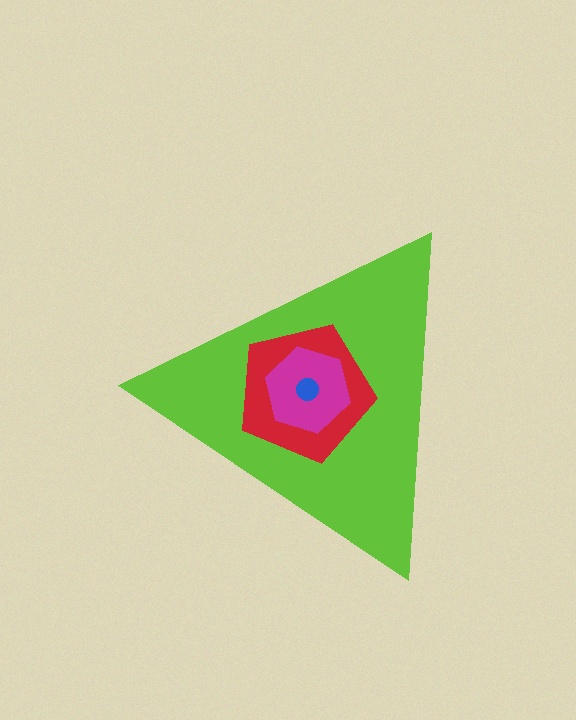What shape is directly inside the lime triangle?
The red pentagon.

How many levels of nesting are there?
4.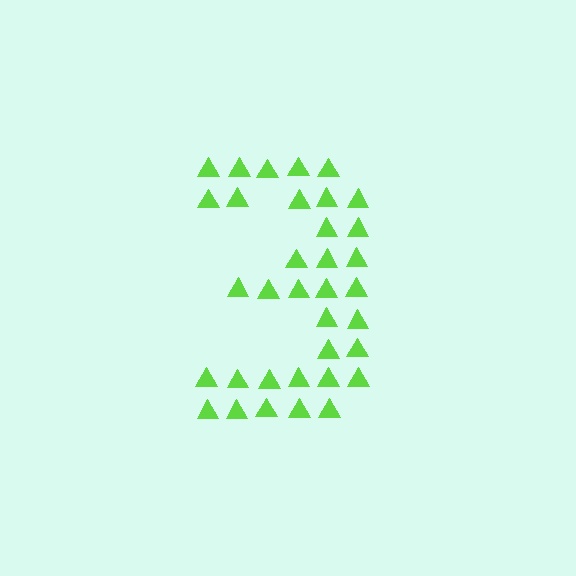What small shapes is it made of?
It is made of small triangles.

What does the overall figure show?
The overall figure shows the digit 3.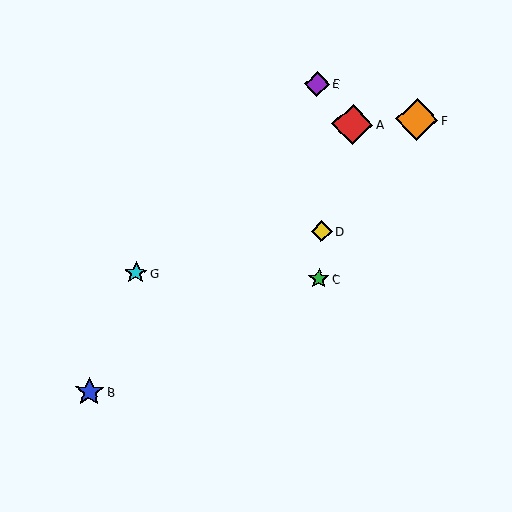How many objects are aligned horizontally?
2 objects (C, G) are aligned horizontally.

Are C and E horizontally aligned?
No, C is at y≈279 and E is at y≈84.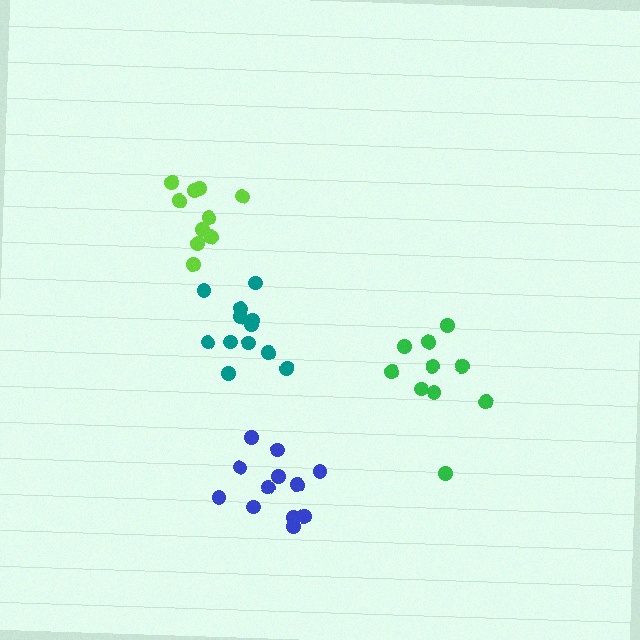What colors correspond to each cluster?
The clusters are colored: teal, green, blue, lime.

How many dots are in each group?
Group 1: 12 dots, Group 2: 10 dots, Group 3: 12 dots, Group 4: 10 dots (44 total).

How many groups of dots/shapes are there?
There are 4 groups.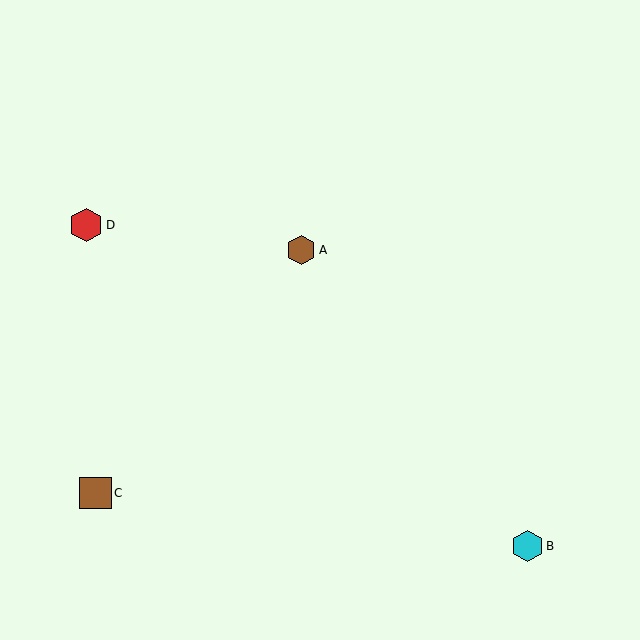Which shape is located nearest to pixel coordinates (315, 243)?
The brown hexagon (labeled A) at (301, 250) is nearest to that location.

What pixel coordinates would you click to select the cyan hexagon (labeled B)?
Click at (528, 546) to select the cyan hexagon B.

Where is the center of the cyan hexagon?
The center of the cyan hexagon is at (528, 546).